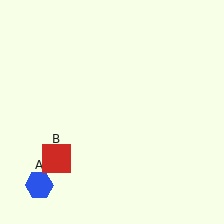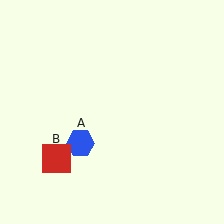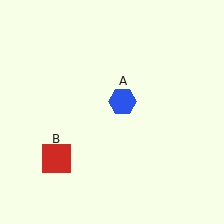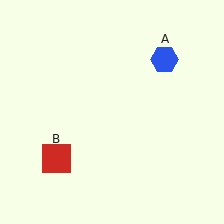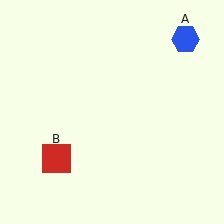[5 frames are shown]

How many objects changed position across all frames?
1 object changed position: blue hexagon (object A).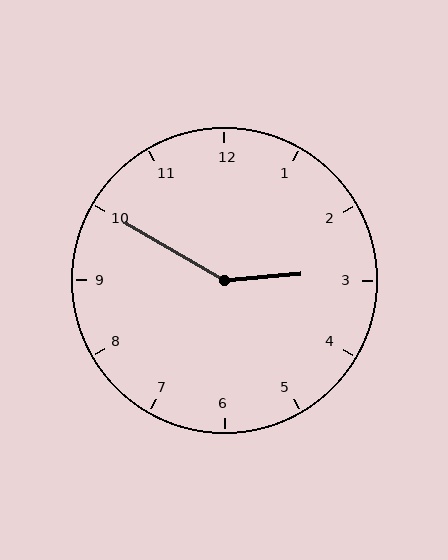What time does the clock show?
2:50.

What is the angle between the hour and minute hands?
Approximately 145 degrees.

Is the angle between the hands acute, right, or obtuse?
It is obtuse.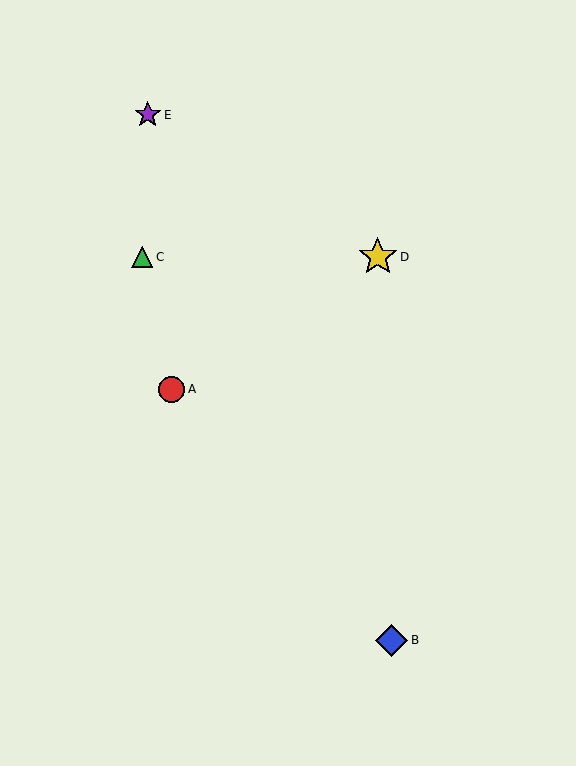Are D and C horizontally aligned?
Yes, both are at y≈257.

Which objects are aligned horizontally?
Objects C, D are aligned horizontally.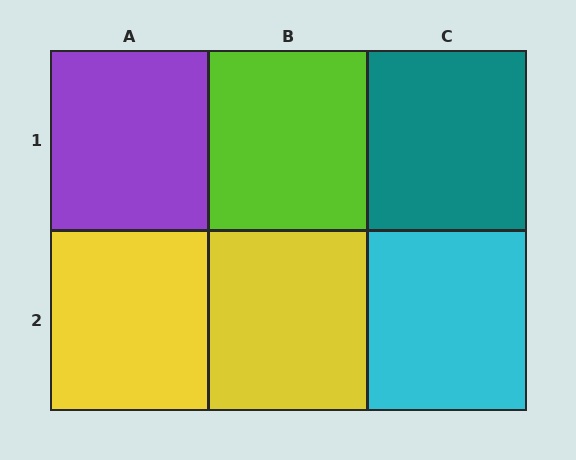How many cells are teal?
1 cell is teal.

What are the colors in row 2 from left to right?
Yellow, yellow, cyan.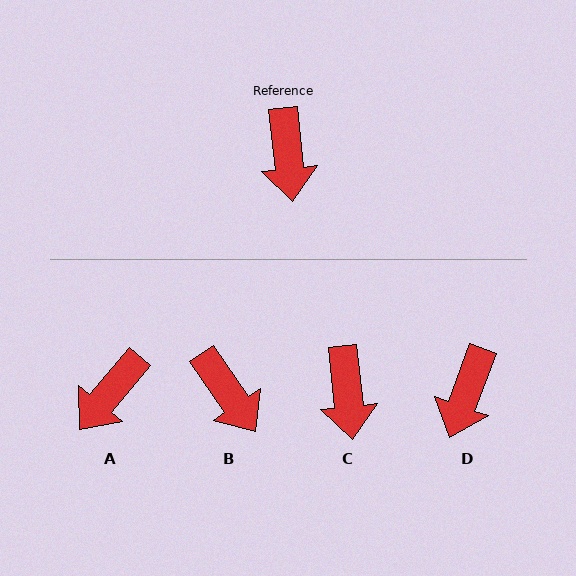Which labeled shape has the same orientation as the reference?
C.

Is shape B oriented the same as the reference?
No, it is off by about 29 degrees.